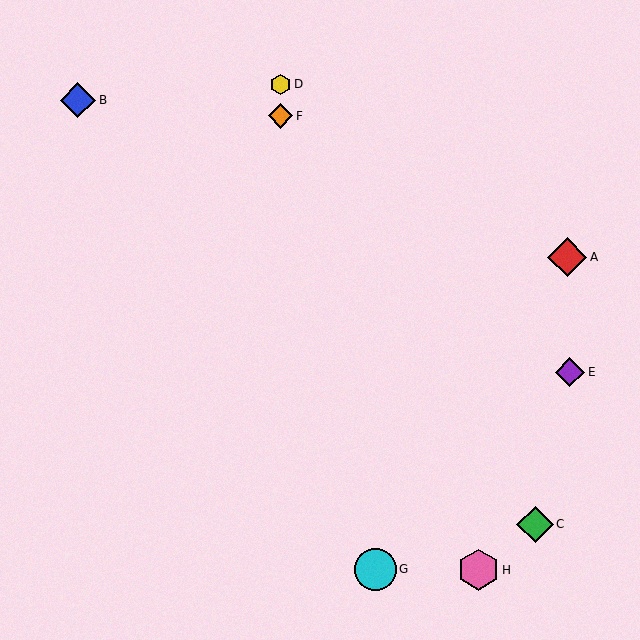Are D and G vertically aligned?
No, D is at x≈281 and G is at x≈375.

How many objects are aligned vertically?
2 objects (D, F) are aligned vertically.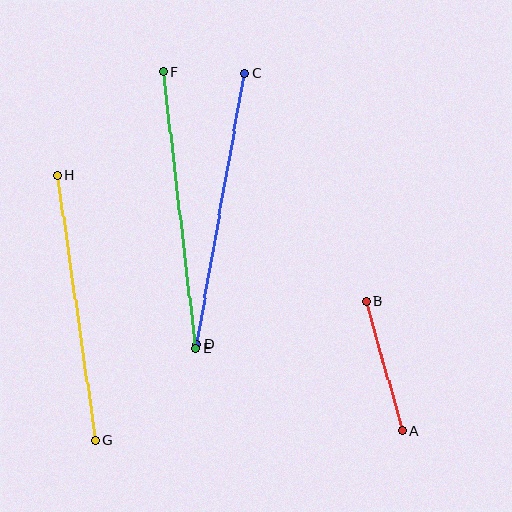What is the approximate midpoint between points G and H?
The midpoint is at approximately (76, 308) pixels.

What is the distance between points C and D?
The distance is approximately 275 pixels.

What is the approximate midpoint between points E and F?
The midpoint is at approximately (179, 210) pixels.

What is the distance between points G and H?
The distance is approximately 267 pixels.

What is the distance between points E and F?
The distance is approximately 278 pixels.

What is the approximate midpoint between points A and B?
The midpoint is at approximately (384, 366) pixels.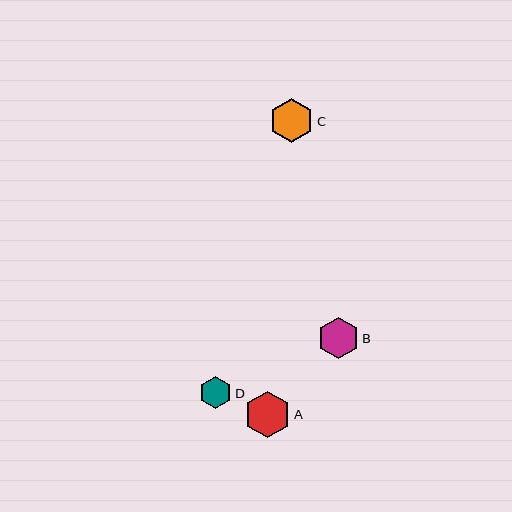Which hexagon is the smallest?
Hexagon D is the smallest with a size of approximately 33 pixels.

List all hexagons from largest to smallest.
From largest to smallest: A, C, B, D.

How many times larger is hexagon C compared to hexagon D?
Hexagon C is approximately 1.4 times the size of hexagon D.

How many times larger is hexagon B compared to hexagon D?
Hexagon B is approximately 1.2 times the size of hexagon D.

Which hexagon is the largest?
Hexagon A is the largest with a size of approximately 46 pixels.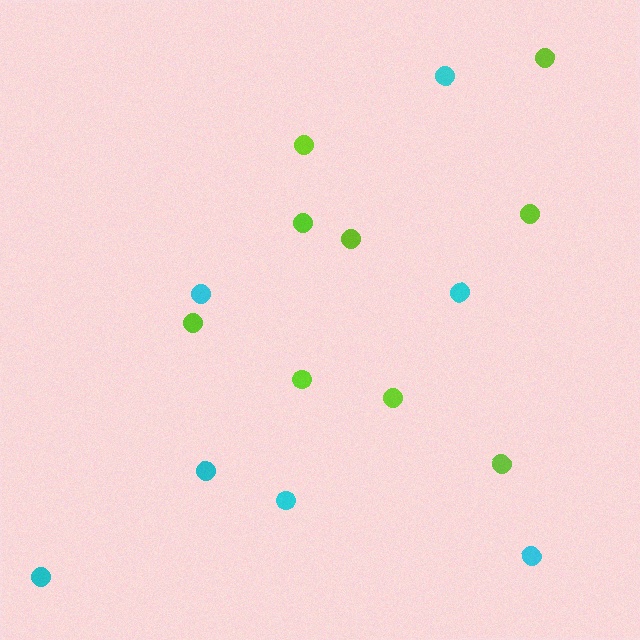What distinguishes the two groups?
There are 2 groups: one group of cyan circles (7) and one group of lime circles (9).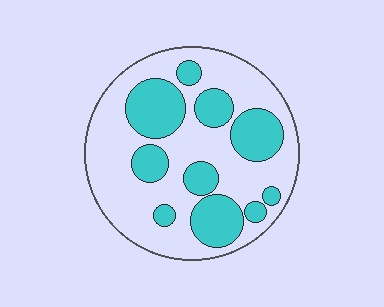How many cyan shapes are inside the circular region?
10.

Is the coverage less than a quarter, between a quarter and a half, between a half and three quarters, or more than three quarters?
Between a quarter and a half.